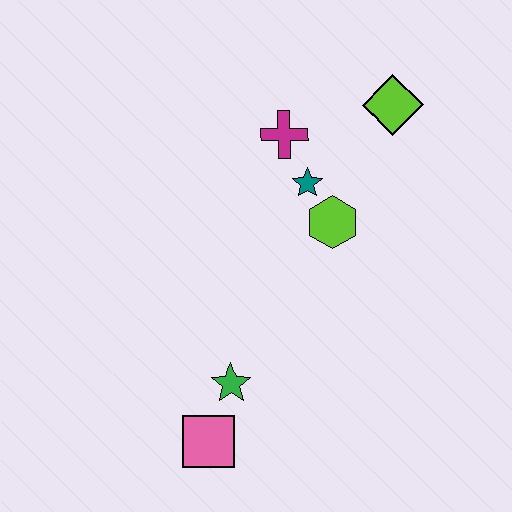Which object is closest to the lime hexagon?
The teal star is closest to the lime hexagon.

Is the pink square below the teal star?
Yes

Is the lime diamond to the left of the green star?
No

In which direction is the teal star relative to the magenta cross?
The teal star is below the magenta cross.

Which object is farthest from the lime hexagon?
The pink square is farthest from the lime hexagon.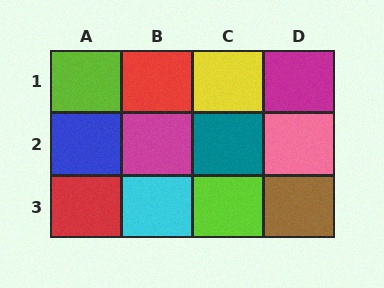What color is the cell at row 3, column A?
Red.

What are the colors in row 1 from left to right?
Lime, red, yellow, magenta.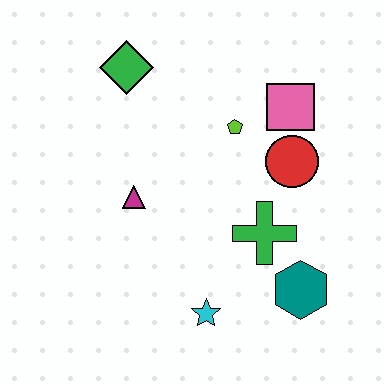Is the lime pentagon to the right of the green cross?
No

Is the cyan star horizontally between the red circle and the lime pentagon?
No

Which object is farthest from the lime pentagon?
The cyan star is farthest from the lime pentagon.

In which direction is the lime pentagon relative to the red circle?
The lime pentagon is to the left of the red circle.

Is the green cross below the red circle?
Yes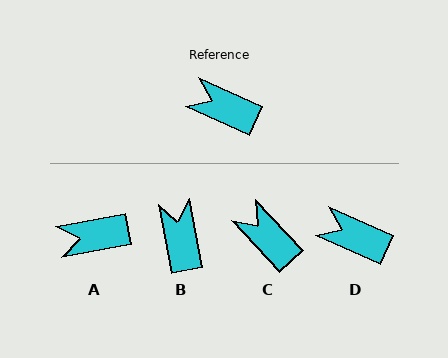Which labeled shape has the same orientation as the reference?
D.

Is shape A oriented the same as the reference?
No, it is off by about 35 degrees.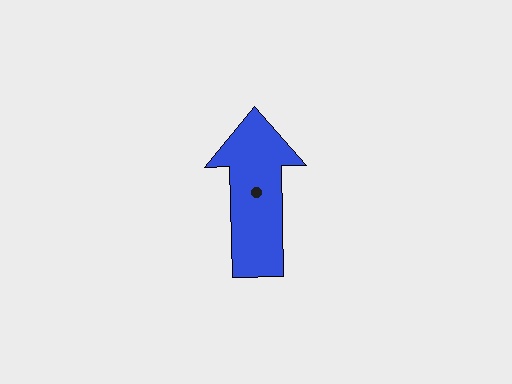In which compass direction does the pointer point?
North.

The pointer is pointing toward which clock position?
Roughly 12 o'clock.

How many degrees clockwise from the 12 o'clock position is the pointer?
Approximately 359 degrees.